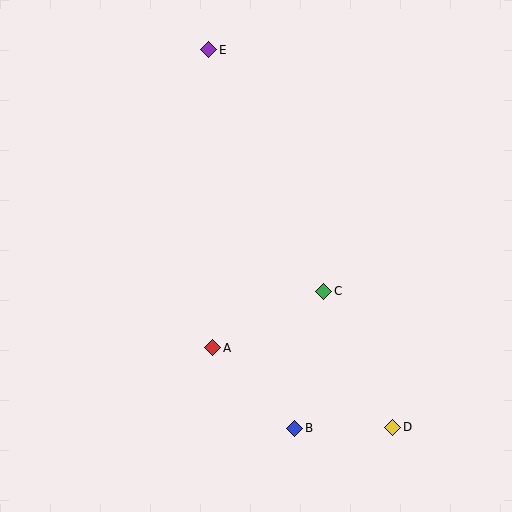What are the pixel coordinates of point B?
Point B is at (295, 428).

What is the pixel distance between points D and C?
The distance between D and C is 153 pixels.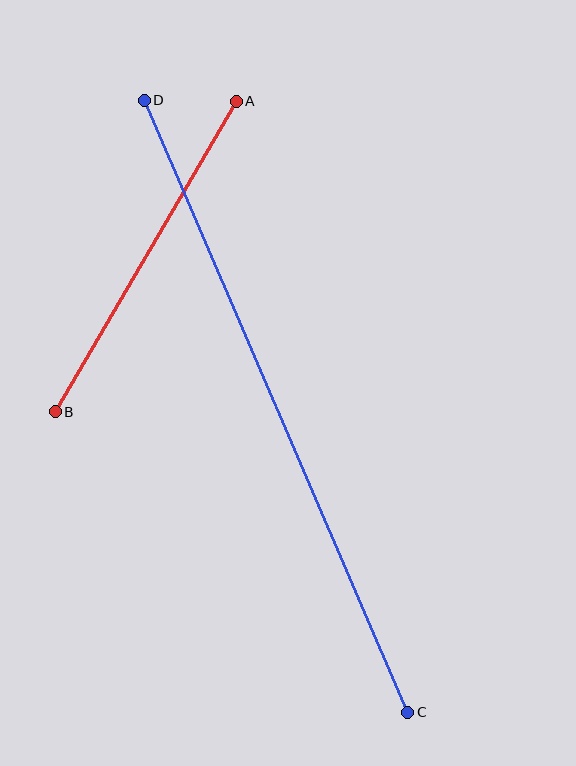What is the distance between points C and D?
The distance is approximately 666 pixels.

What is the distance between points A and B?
The distance is approximately 360 pixels.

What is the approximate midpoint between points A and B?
The midpoint is at approximately (146, 256) pixels.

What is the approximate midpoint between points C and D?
The midpoint is at approximately (276, 406) pixels.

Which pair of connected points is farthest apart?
Points C and D are farthest apart.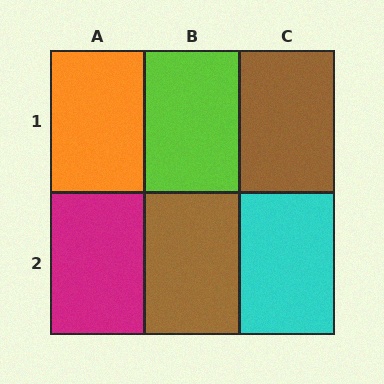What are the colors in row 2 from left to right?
Magenta, brown, cyan.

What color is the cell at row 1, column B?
Lime.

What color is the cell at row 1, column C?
Brown.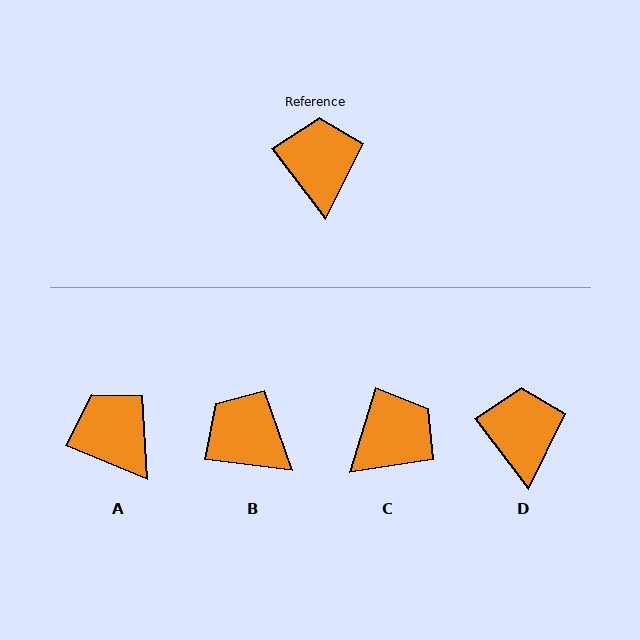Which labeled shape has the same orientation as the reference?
D.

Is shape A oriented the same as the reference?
No, it is off by about 30 degrees.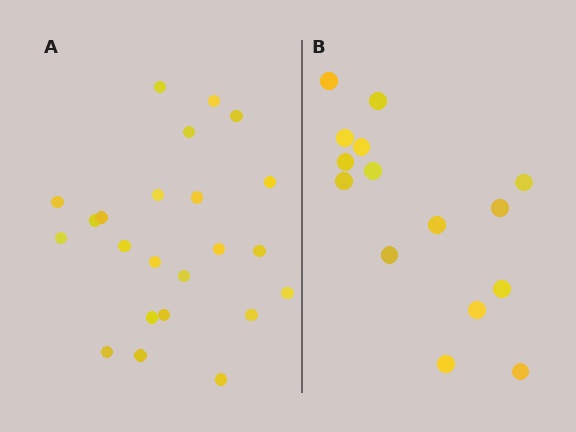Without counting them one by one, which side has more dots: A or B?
Region A (the left region) has more dots.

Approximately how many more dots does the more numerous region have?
Region A has roughly 8 or so more dots than region B.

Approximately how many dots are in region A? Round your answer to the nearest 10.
About 20 dots. (The exact count is 23, which rounds to 20.)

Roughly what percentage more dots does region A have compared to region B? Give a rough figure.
About 55% more.